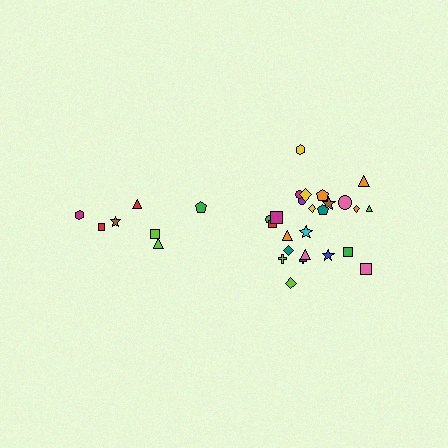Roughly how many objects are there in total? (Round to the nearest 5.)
Roughly 30 objects in total.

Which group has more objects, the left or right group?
The right group.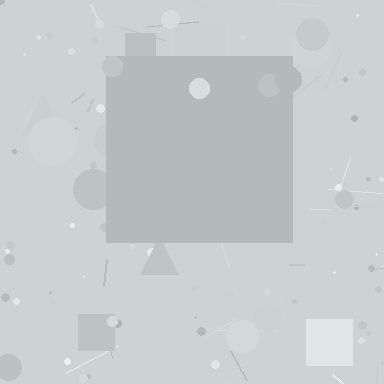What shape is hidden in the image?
A square is hidden in the image.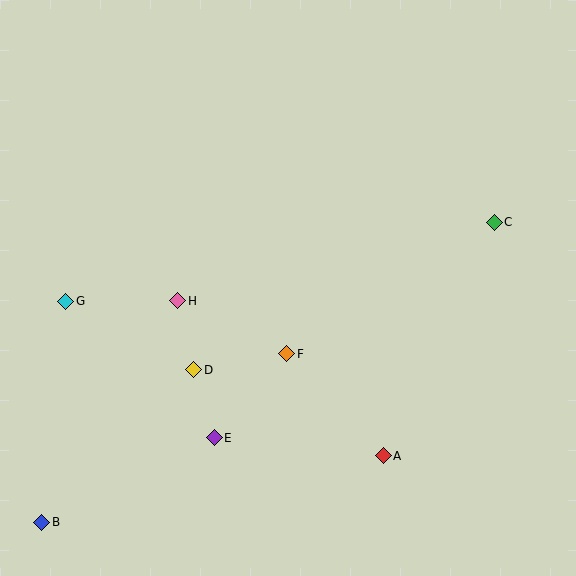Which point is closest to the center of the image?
Point F at (287, 354) is closest to the center.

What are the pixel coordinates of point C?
Point C is at (494, 222).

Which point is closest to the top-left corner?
Point G is closest to the top-left corner.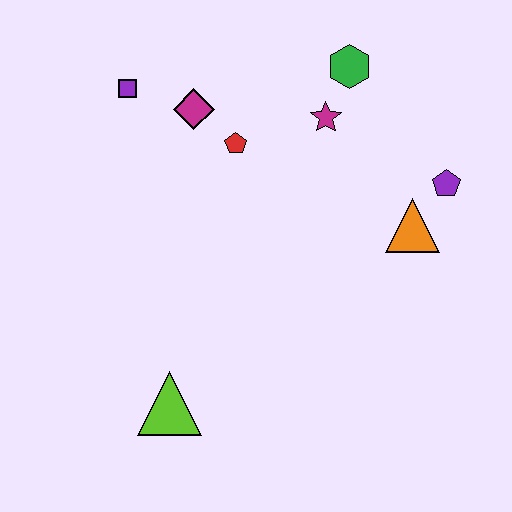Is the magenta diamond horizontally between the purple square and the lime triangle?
No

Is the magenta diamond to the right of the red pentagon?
No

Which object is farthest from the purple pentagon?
The lime triangle is farthest from the purple pentagon.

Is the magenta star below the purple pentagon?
No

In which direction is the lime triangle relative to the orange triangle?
The lime triangle is to the left of the orange triangle.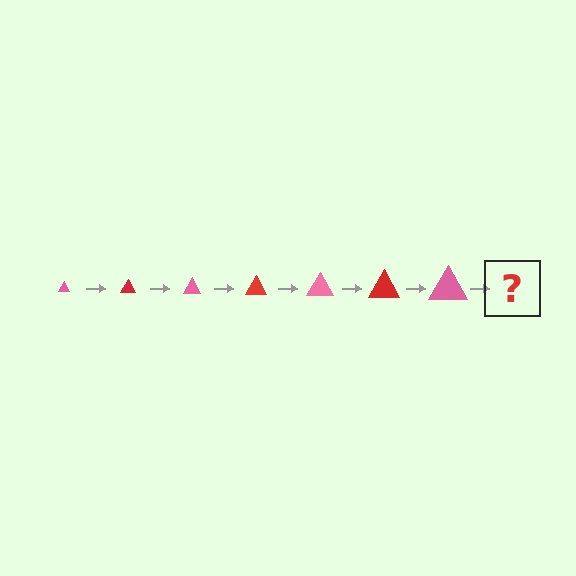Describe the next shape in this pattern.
It should be a red triangle, larger than the previous one.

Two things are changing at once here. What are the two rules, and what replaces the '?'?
The two rules are that the triangle grows larger each step and the color cycles through pink and red. The '?' should be a red triangle, larger than the previous one.